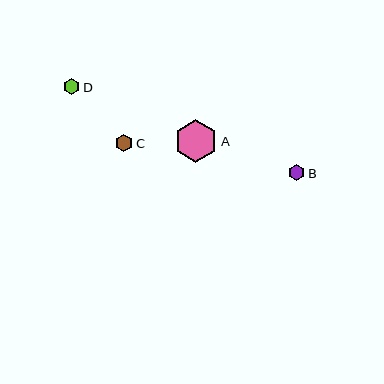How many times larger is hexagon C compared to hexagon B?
Hexagon C is approximately 1.1 times the size of hexagon B.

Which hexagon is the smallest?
Hexagon B is the smallest with a size of approximately 16 pixels.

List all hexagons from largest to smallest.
From largest to smallest: A, C, D, B.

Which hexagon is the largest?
Hexagon A is the largest with a size of approximately 43 pixels.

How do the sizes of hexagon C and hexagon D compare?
Hexagon C and hexagon D are approximately the same size.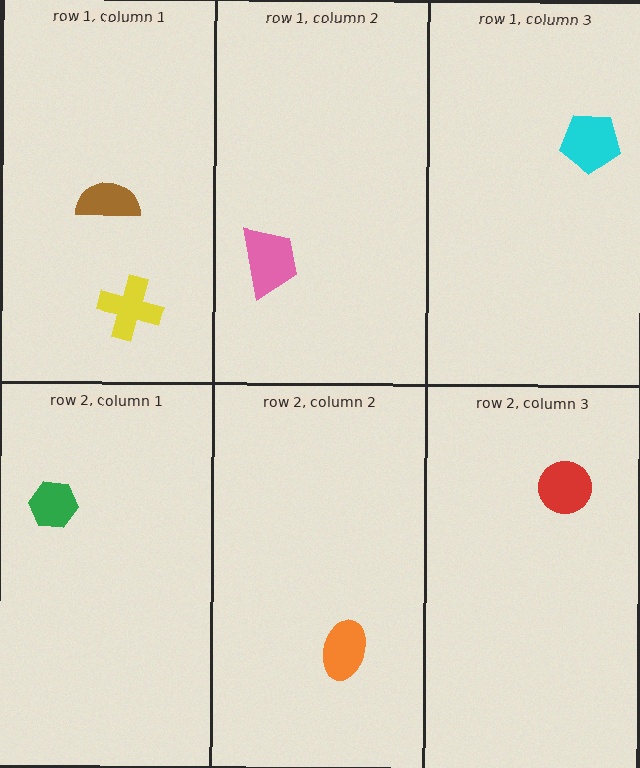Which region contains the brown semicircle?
The row 1, column 1 region.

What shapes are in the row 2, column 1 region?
The green hexagon.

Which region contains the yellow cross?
The row 1, column 1 region.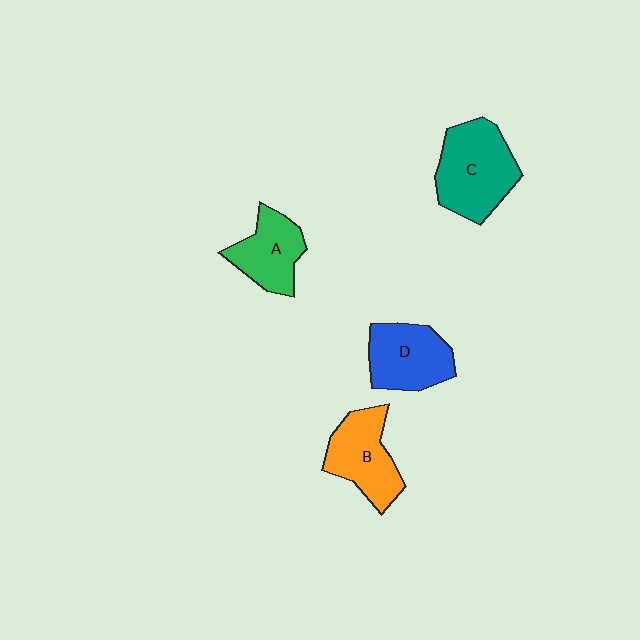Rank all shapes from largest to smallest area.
From largest to smallest: C (teal), D (blue), B (orange), A (green).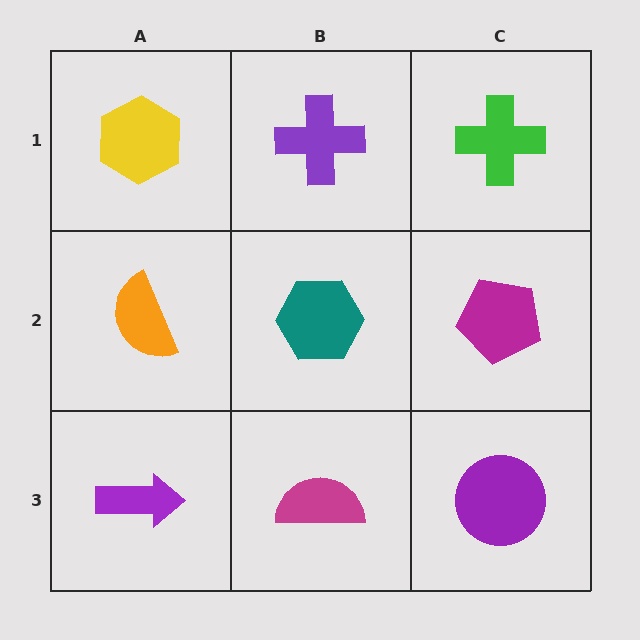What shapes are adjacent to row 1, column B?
A teal hexagon (row 2, column B), a yellow hexagon (row 1, column A), a green cross (row 1, column C).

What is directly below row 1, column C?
A magenta pentagon.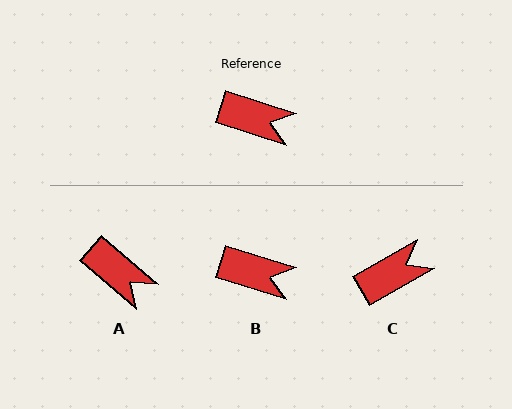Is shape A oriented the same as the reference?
No, it is off by about 23 degrees.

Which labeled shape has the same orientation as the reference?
B.